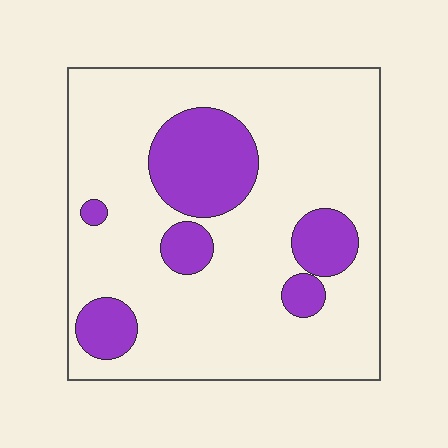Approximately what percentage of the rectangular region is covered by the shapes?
Approximately 20%.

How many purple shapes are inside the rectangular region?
6.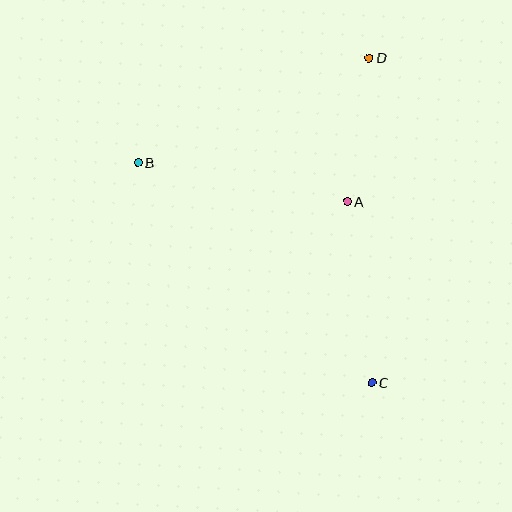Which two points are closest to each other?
Points A and D are closest to each other.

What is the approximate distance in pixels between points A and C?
The distance between A and C is approximately 183 pixels.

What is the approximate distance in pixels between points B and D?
The distance between B and D is approximately 254 pixels.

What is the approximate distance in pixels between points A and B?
The distance between A and B is approximately 213 pixels.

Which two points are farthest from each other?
Points C and D are farthest from each other.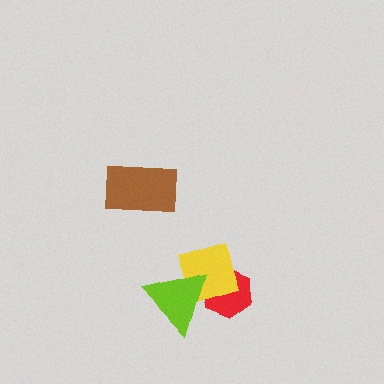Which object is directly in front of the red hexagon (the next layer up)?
The yellow diamond is directly in front of the red hexagon.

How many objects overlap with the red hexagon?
2 objects overlap with the red hexagon.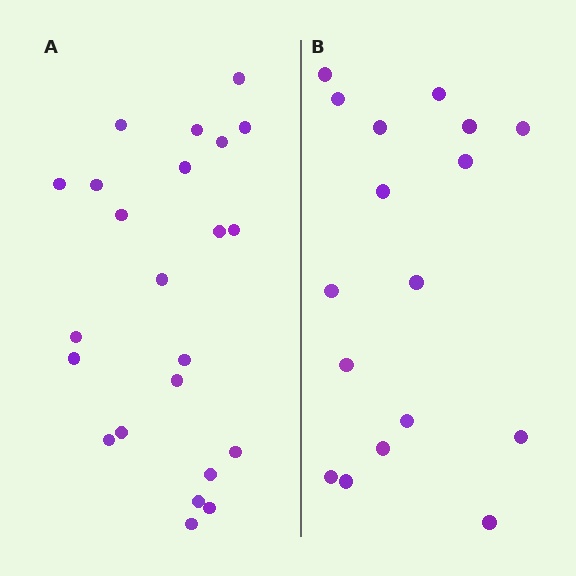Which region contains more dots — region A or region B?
Region A (the left region) has more dots.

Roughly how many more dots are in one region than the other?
Region A has about 6 more dots than region B.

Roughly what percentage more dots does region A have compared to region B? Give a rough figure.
About 35% more.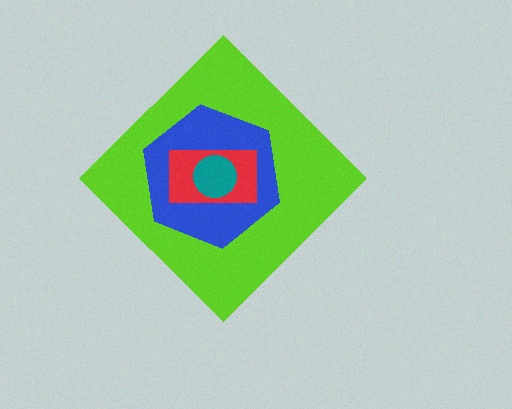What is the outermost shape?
The lime diamond.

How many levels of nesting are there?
4.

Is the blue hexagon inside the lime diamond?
Yes.